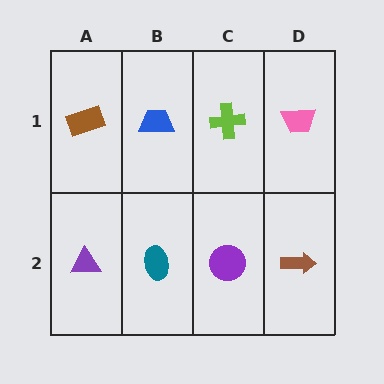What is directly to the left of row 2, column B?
A purple triangle.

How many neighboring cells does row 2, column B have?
3.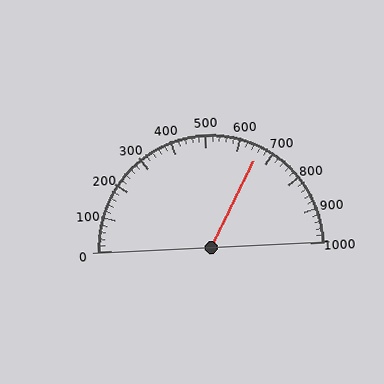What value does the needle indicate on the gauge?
The needle indicates approximately 660.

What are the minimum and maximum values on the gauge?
The gauge ranges from 0 to 1000.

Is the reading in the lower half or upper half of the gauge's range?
The reading is in the upper half of the range (0 to 1000).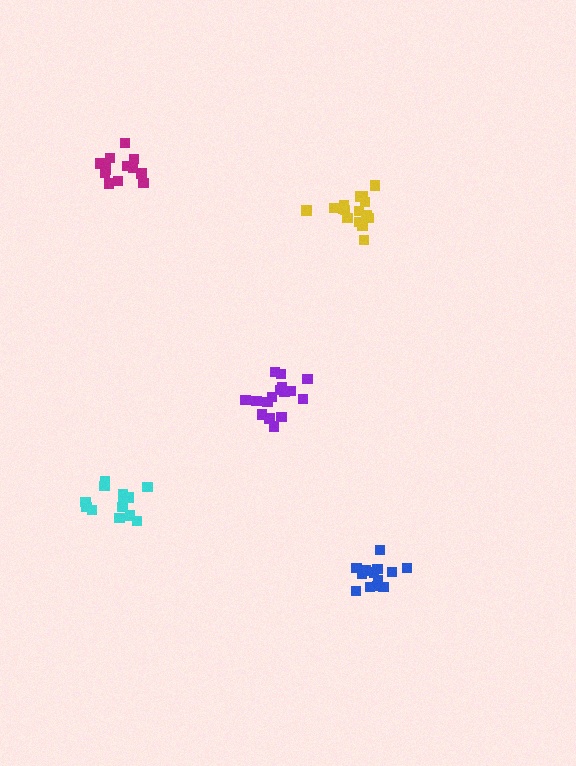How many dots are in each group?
Group 1: 13 dots, Group 2: 13 dots, Group 3: 16 dots, Group 4: 13 dots, Group 5: 16 dots (71 total).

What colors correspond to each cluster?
The clusters are colored: cyan, blue, yellow, magenta, purple.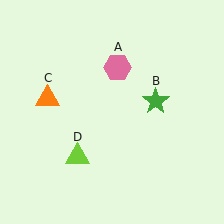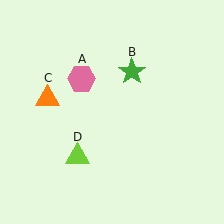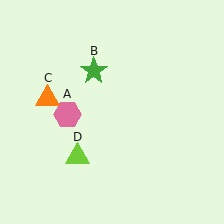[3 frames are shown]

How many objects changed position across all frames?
2 objects changed position: pink hexagon (object A), green star (object B).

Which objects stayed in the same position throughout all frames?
Orange triangle (object C) and lime triangle (object D) remained stationary.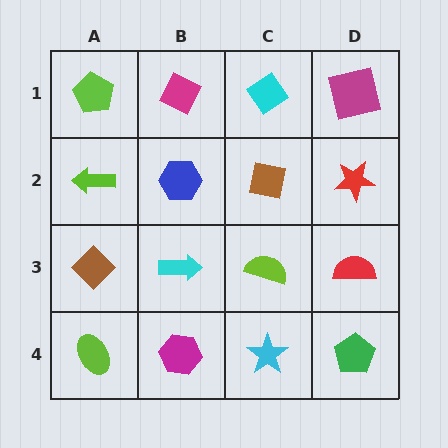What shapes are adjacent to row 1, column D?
A red star (row 2, column D), a cyan diamond (row 1, column C).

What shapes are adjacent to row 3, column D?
A red star (row 2, column D), a green pentagon (row 4, column D), a lime semicircle (row 3, column C).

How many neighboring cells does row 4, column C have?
3.